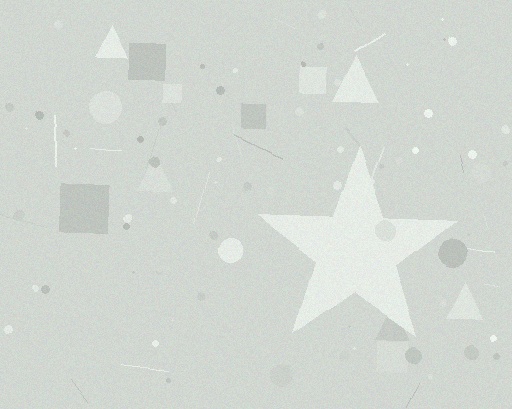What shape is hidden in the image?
A star is hidden in the image.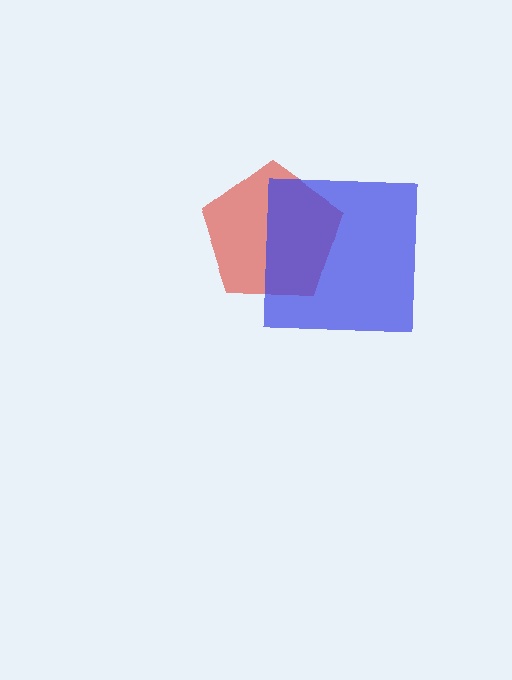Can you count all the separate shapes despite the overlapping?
Yes, there are 2 separate shapes.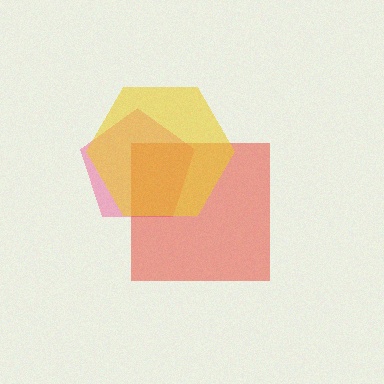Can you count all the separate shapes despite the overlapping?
Yes, there are 3 separate shapes.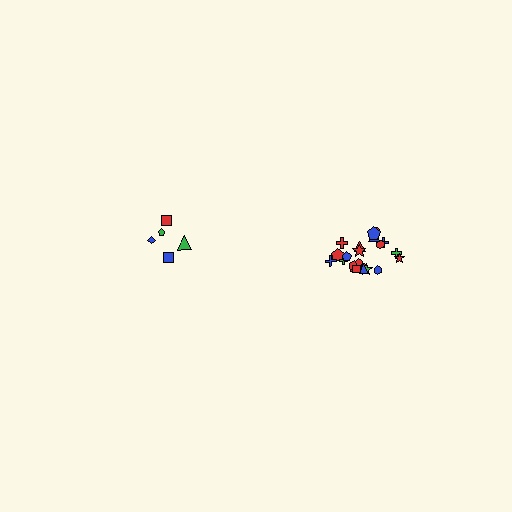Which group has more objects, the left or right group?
The right group.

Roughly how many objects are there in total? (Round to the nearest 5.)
Roughly 25 objects in total.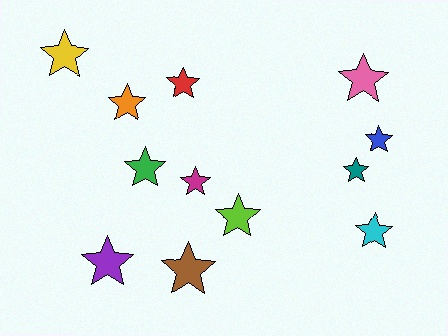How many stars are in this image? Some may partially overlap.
There are 12 stars.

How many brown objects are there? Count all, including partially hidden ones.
There is 1 brown object.